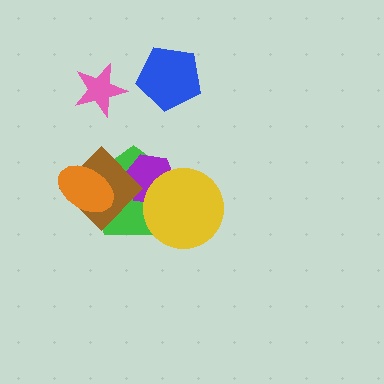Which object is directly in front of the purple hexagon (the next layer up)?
The brown diamond is directly in front of the purple hexagon.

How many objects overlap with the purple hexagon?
3 objects overlap with the purple hexagon.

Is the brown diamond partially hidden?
Yes, it is partially covered by another shape.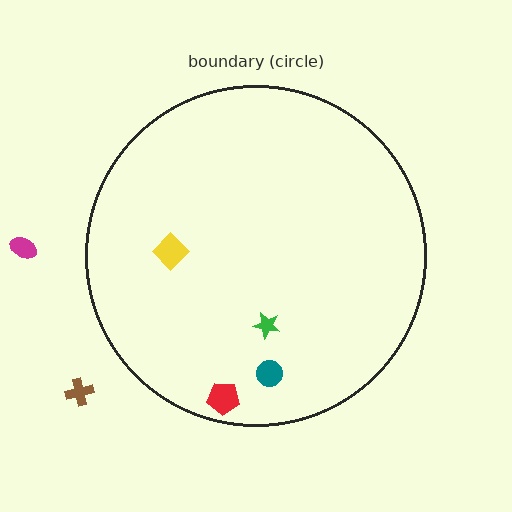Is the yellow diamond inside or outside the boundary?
Inside.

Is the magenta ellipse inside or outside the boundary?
Outside.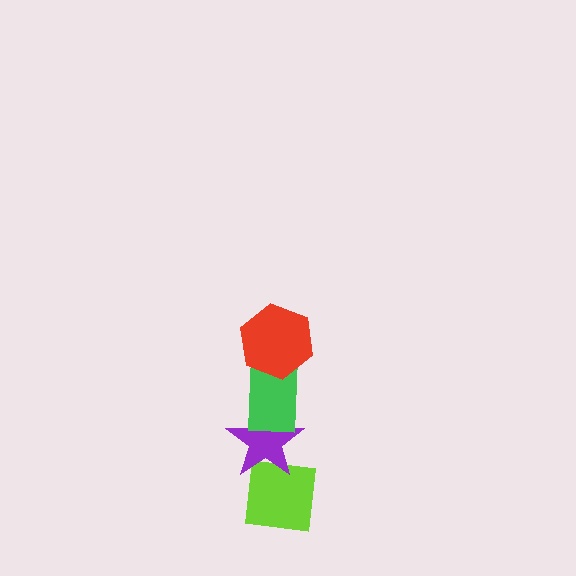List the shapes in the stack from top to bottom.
From top to bottom: the red hexagon, the green rectangle, the purple star, the lime square.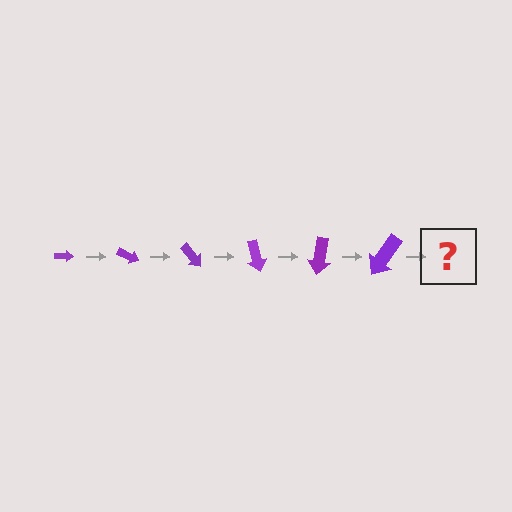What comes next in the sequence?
The next element should be an arrow, larger than the previous one and rotated 150 degrees from the start.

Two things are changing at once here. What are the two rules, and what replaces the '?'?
The two rules are that the arrow grows larger each step and it rotates 25 degrees each step. The '?' should be an arrow, larger than the previous one and rotated 150 degrees from the start.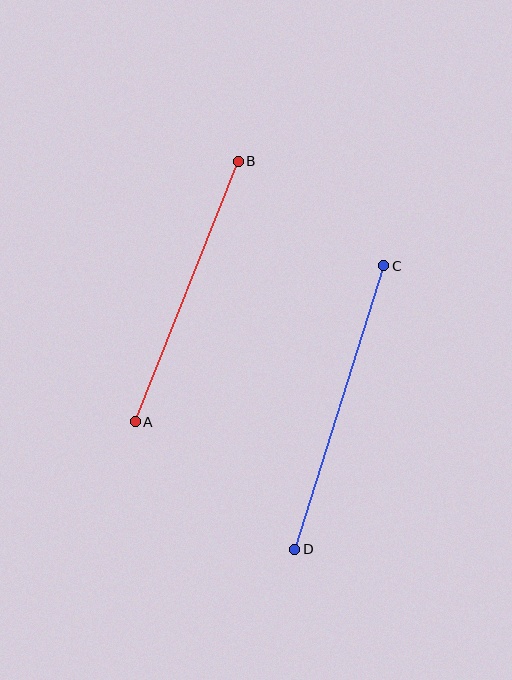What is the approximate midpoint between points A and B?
The midpoint is at approximately (187, 291) pixels.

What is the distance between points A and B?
The distance is approximately 280 pixels.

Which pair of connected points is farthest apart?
Points C and D are farthest apart.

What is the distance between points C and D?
The distance is approximately 297 pixels.